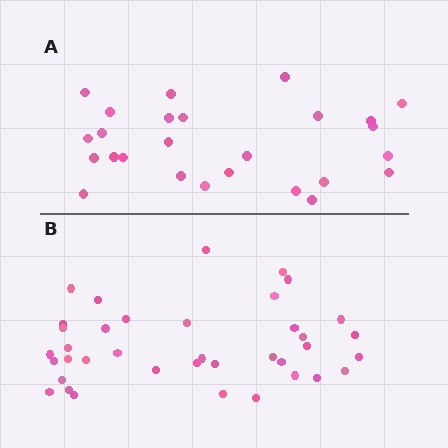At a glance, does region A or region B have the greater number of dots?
Region B (the bottom region) has more dots.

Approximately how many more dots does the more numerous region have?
Region B has roughly 12 or so more dots than region A.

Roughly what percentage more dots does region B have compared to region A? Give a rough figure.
About 45% more.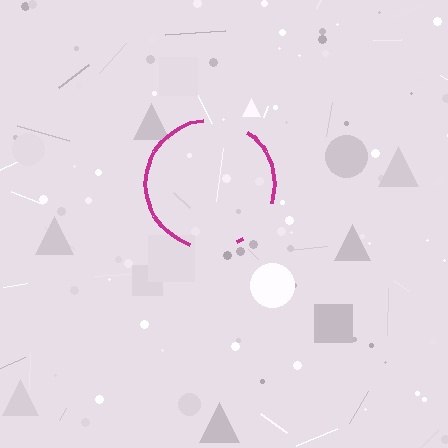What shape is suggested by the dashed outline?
The dashed outline suggests a circle.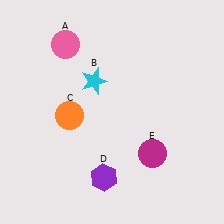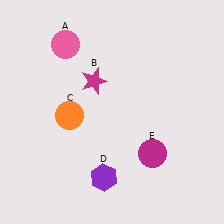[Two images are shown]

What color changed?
The star (B) changed from cyan in Image 1 to magenta in Image 2.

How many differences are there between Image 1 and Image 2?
There is 1 difference between the two images.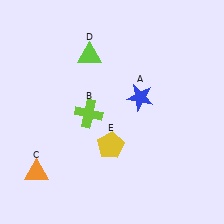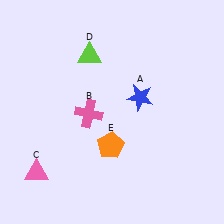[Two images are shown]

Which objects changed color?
B changed from lime to pink. C changed from orange to pink. E changed from yellow to orange.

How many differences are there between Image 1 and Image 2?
There are 3 differences between the two images.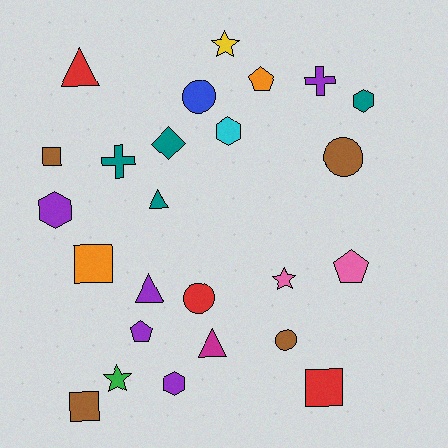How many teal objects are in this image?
There are 4 teal objects.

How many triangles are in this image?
There are 4 triangles.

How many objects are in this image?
There are 25 objects.